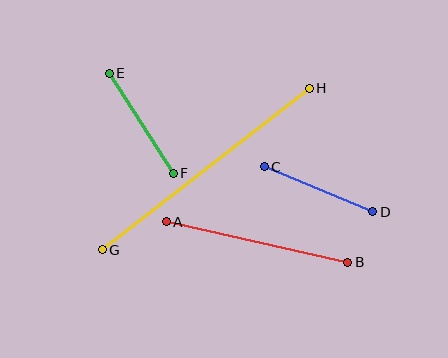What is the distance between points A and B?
The distance is approximately 186 pixels.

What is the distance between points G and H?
The distance is approximately 263 pixels.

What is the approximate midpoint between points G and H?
The midpoint is at approximately (206, 169) pixels.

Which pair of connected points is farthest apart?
Points G and H are farthest apart.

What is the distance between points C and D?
The distance is approximately 118 pixels.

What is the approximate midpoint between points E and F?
The midpoint is at approximately (141, 123) pixels.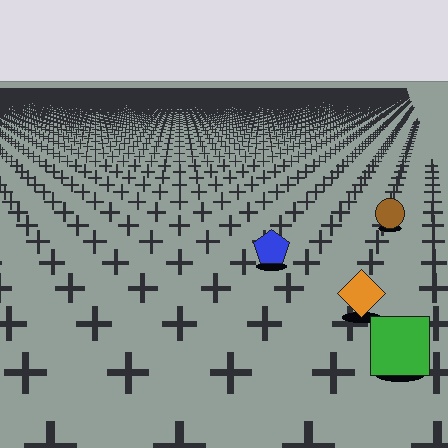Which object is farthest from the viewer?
The brown circle is farthest from the viewer. It appears smaller and the ground texture around it is denser.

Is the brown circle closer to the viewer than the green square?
No. The green square is closer — you can tell from the texture gradient: the ground texture is coarser near it.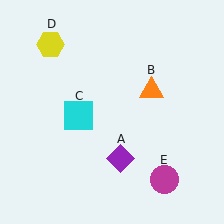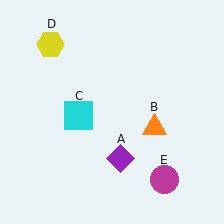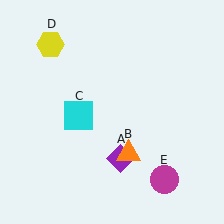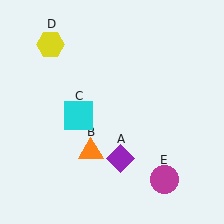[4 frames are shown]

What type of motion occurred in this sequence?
The orange triangle (object B) rotated clockwise around the center of the scene.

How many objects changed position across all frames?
1 object changed position: orange triangle (object B).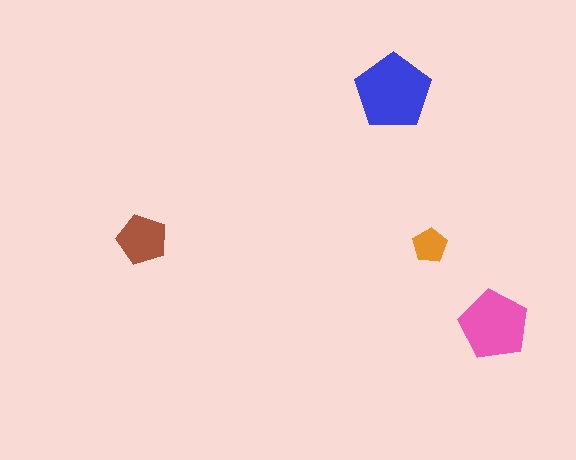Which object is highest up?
The blue pentagon is topmost.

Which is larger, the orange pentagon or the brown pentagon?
The brown one.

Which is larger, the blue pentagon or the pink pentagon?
The blue one.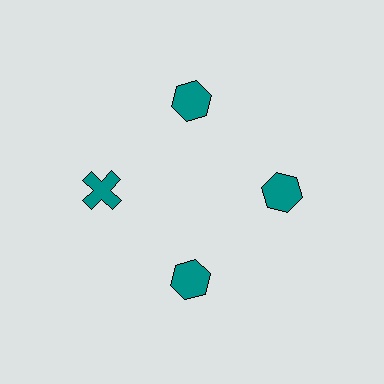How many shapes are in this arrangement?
There are 4 shapes arranged in a ring pattern.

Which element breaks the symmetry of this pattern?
The teal cross at roughly the 9 o'clock position breaks the symmetry. All other shapes are teal hexagons.